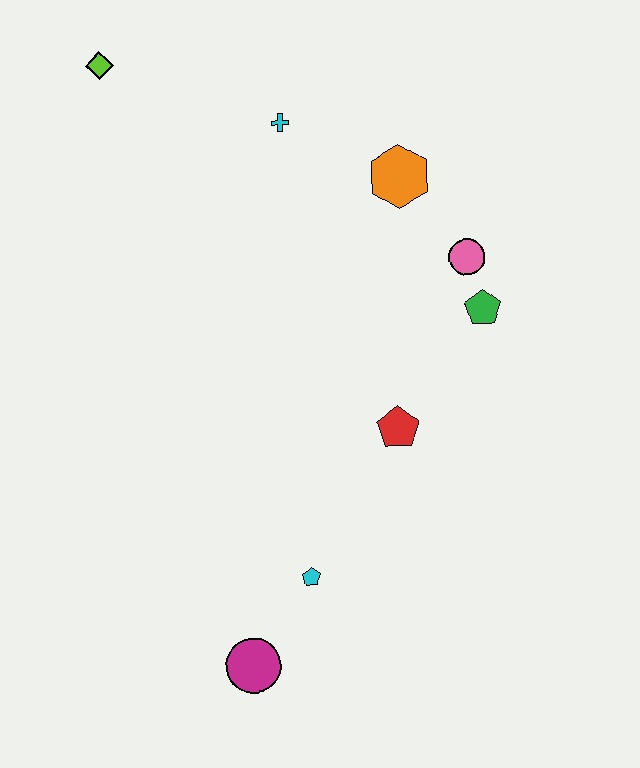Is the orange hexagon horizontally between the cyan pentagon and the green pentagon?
Yes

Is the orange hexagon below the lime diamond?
Yes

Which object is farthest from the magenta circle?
The lime diamond is farthest from the magenta circle.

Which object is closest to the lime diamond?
The cyan cross is closest to the lime diamond.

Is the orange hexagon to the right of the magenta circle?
Yes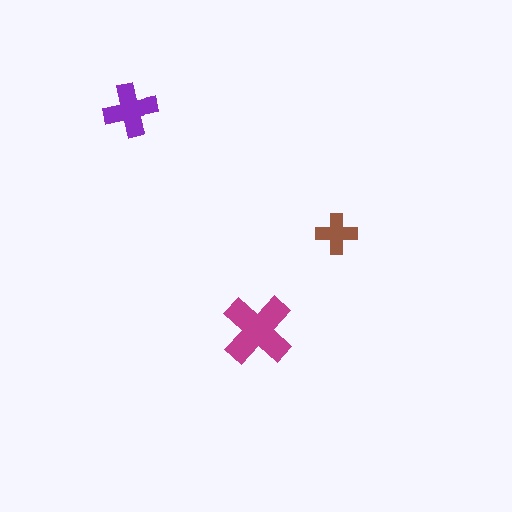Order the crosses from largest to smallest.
the magenta one, the purple one, the brown one.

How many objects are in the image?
There are 3 objects in the image.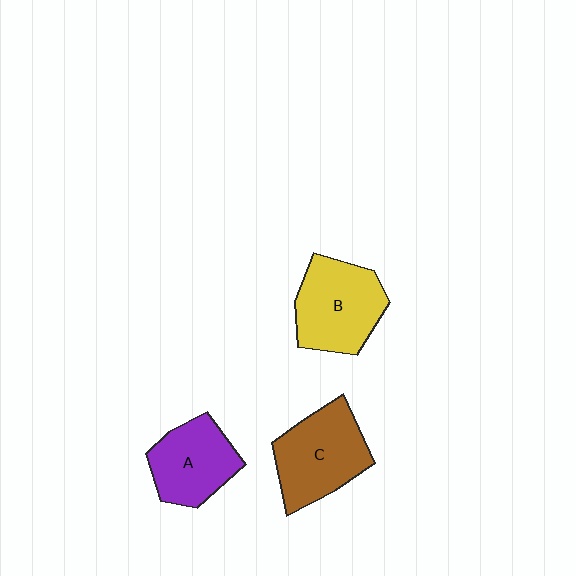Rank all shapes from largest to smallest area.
From largest to smallest: C (brown), B (yellow), A (purple).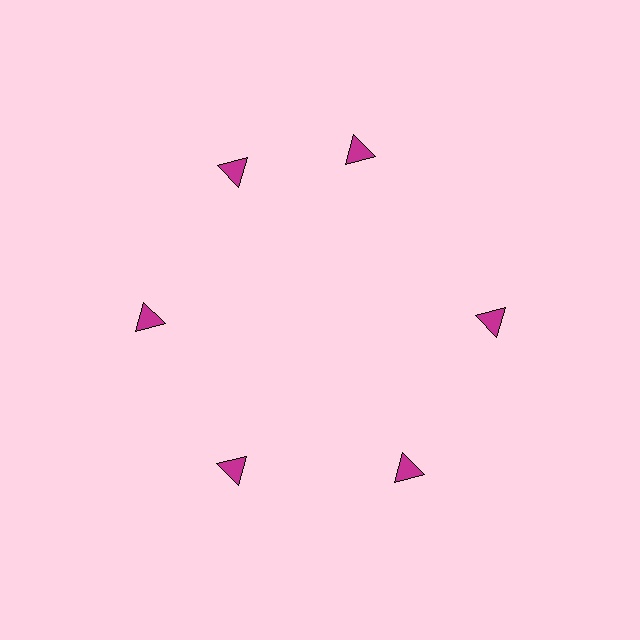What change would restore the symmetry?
The symmetry would be restored by rotating it back into even spacing with its neighbors so that all 6 triangles sit at equal angles and equal distance from the center.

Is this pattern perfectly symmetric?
No. The 6 magenta triangles are arranged in a ring, but one element near the 1 o'clock position is rotated out of alignment along the ring, breaking the 6-fold rotational symmetry.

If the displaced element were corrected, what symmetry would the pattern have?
It would have 6-fold rotational symmetry — the pattern would map onto itself every 60 degrees.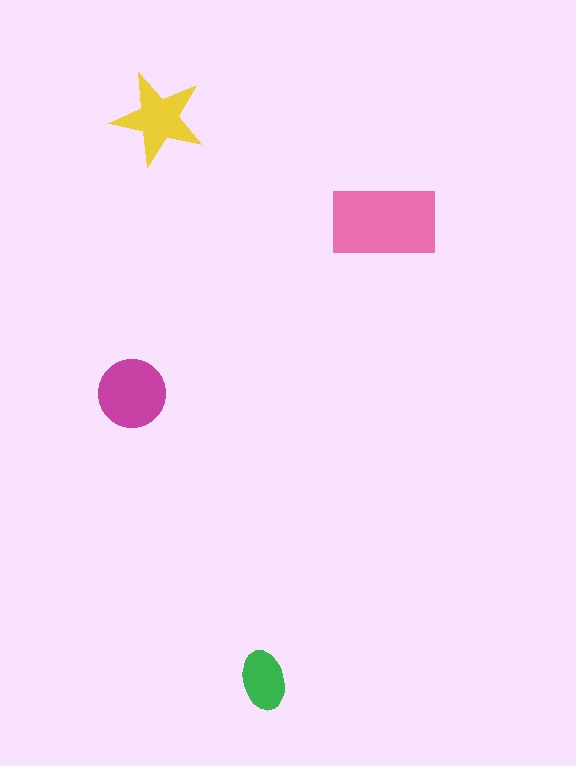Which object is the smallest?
The green ellipse.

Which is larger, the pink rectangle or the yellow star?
The pink rectangle.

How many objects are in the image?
There are 4 objects in the image.